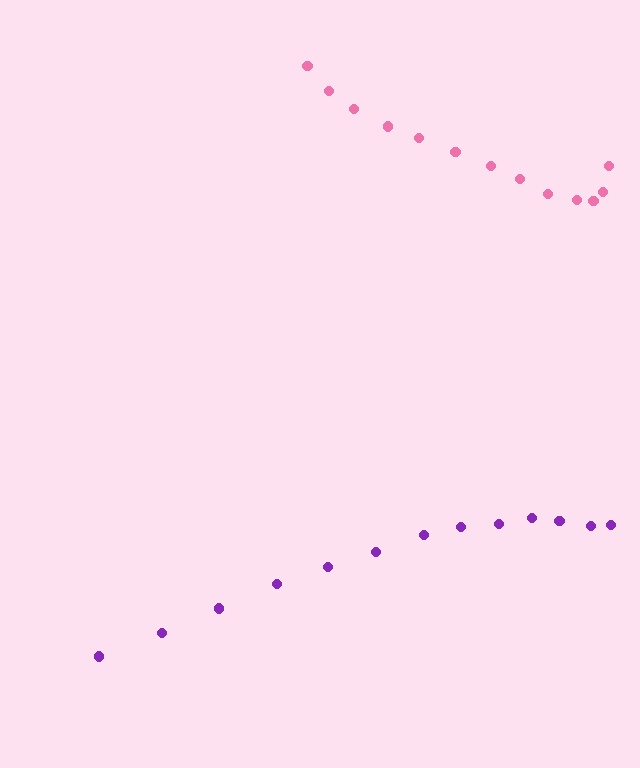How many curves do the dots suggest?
There are 2 distinct paths.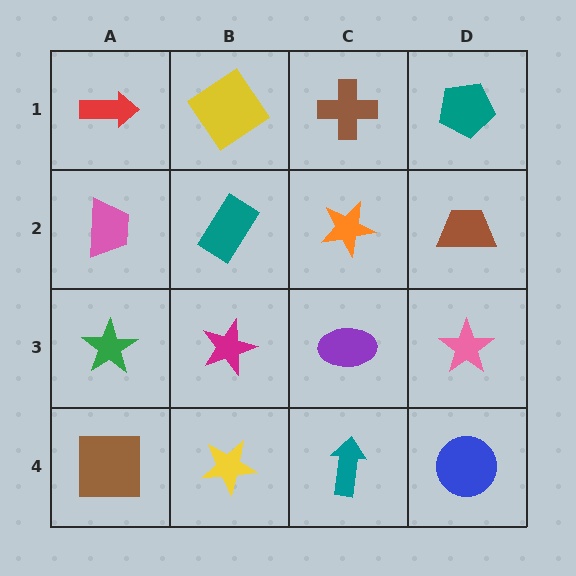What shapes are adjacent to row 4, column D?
A pink star (row 3, column D), a teal arrow (row 4, column C).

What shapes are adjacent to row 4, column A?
A green star (row 3, column A), a yellow star (row 4, column B).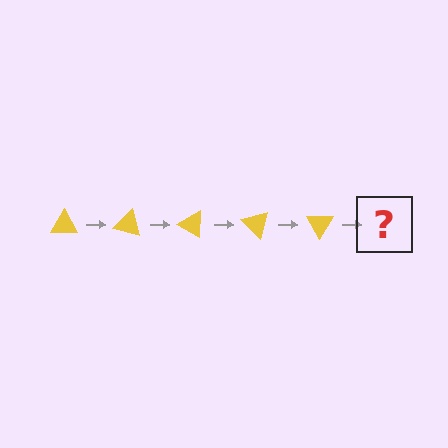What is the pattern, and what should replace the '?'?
The pattern is that the triangle rotates 15 degrees each step. The '?' should be a yellow triangle rotated 75 degrees.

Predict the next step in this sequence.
The next step is a yellow triangle rotated 75 degrees.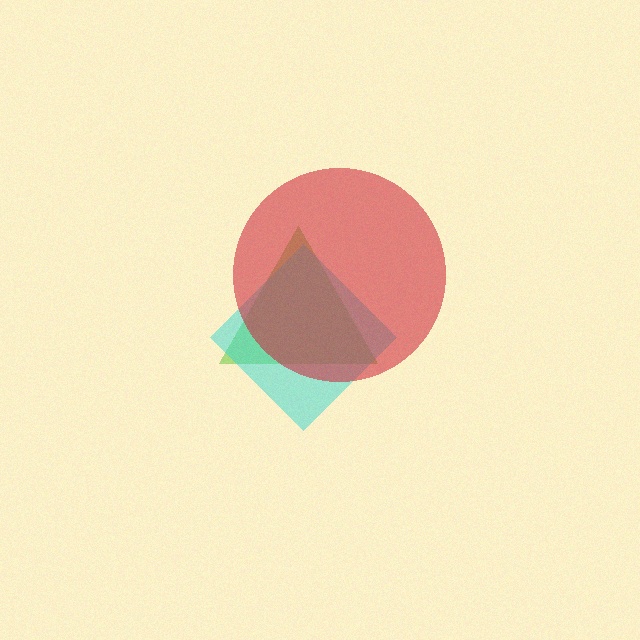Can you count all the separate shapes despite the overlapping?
Yes, there are 3 separate shapes.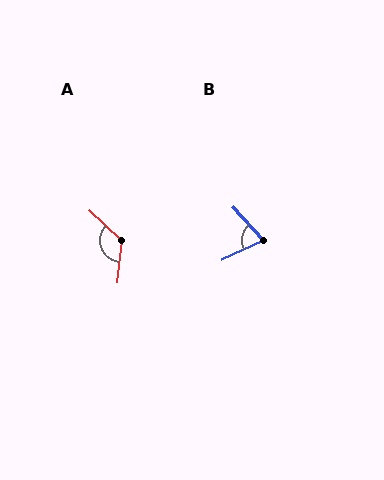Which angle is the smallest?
B, at approximately 72 degrees.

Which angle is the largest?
A, at approximately 127 degrees.